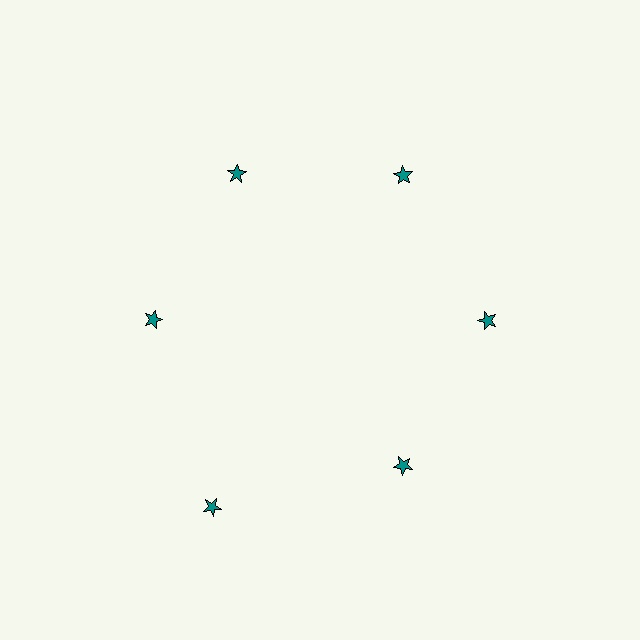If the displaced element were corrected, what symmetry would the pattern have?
It would have 6-fold rotational symmetry — the pattern would map onto itself every 60 degrees.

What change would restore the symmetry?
The symmetry would be restored by moving it inward, back onto the ring so that all 6 stars sit at equal angles and equal distance from the center.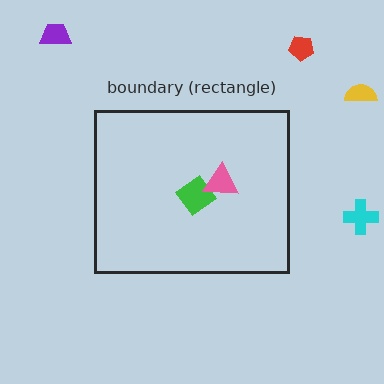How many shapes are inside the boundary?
2 inside, 4 outside.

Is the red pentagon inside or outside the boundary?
Outside.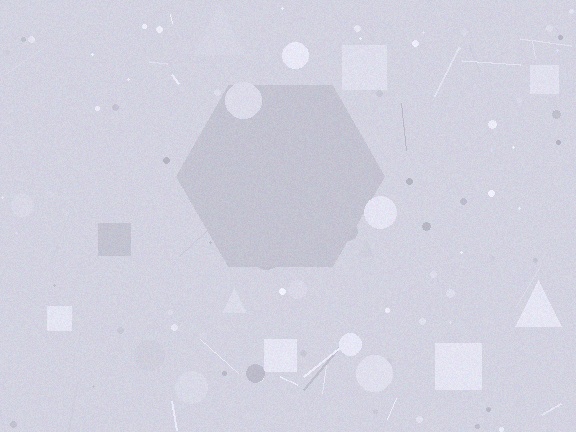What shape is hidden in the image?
A hexagon is hidden in the image.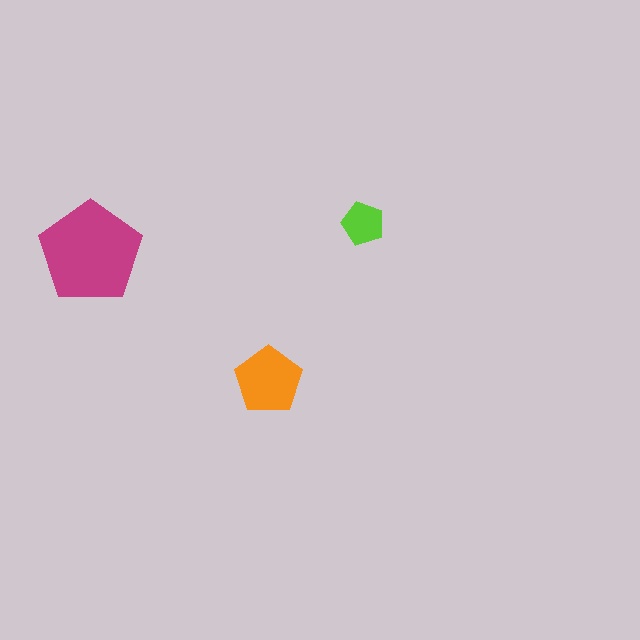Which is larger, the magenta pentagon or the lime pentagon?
The magenta one.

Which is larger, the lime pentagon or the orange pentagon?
The orange one.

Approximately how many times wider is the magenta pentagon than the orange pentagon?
About 1.5 times wider.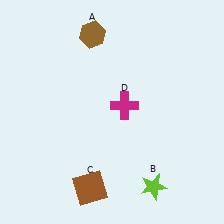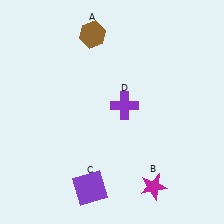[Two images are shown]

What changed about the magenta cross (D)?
In Image 1, D is magenta. In Image 2, it changed to purple.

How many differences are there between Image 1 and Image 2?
There are 3 differences between the two images.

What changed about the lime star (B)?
In Image 1, B is lime. In Image 2, it changed to magenta.